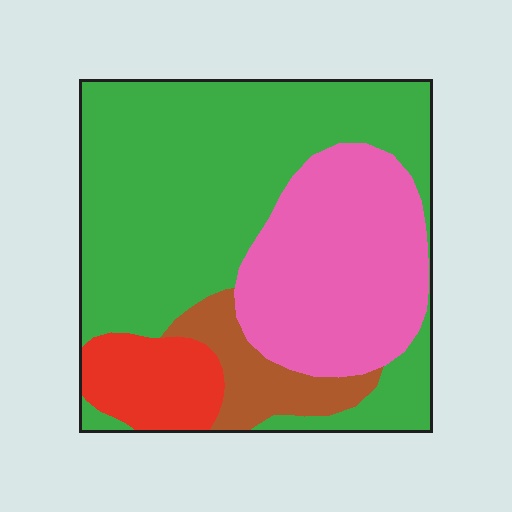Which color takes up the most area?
Green, at roughly 55%.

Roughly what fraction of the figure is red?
Red covers 10% of the figure.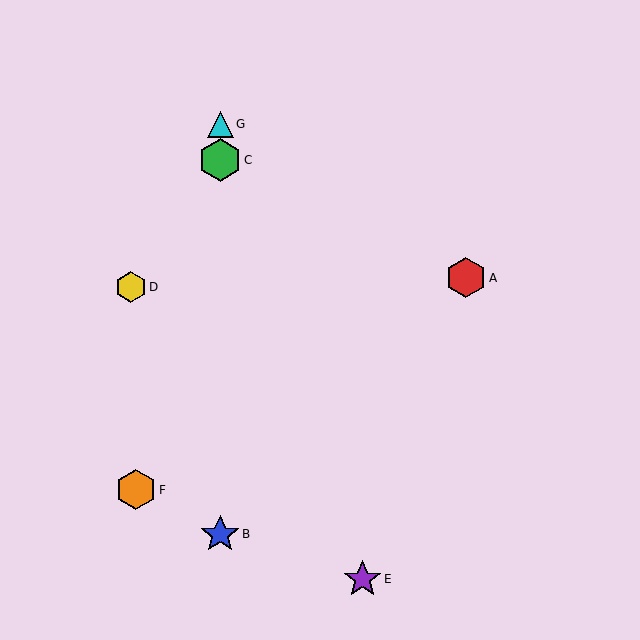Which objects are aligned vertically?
Objects B, C, G are aligned vertically.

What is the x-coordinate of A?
Object A is at x≈466.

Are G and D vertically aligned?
No, G is at x≈220 and D is at x≈131.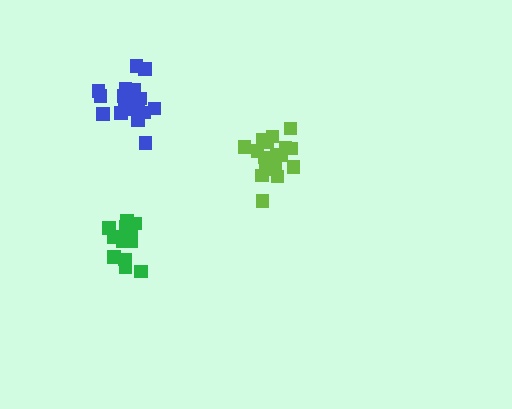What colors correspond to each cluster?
The clusters are colored: blue, green, lime.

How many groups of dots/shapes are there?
There are 3 groups.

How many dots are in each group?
Group 1: 18 dots, Group 2: 13 dots, Group 3: 19 dots (50 total).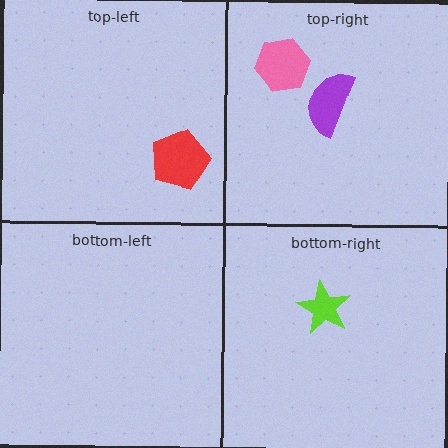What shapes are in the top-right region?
The purple semicircle, the pink hexagon.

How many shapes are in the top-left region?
1.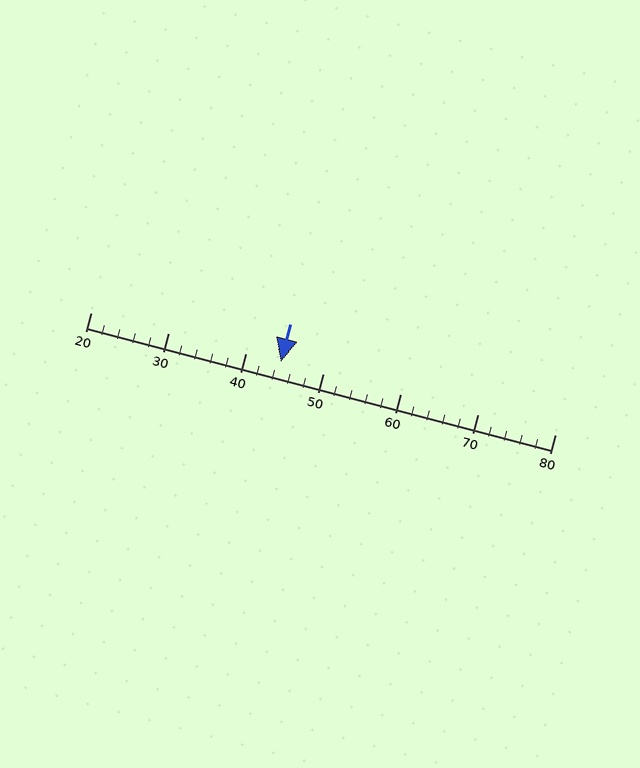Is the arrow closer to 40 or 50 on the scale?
The arrow is closer to 40.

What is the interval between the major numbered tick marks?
The major tick marks are spaced 10 units apart.